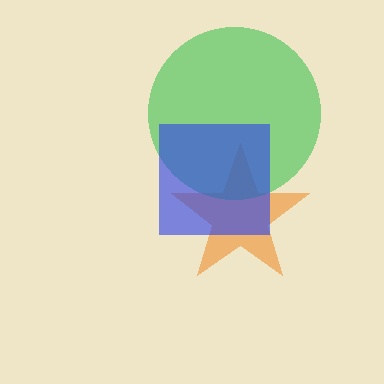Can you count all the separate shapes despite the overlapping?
Yes, there are 3 separate shapes.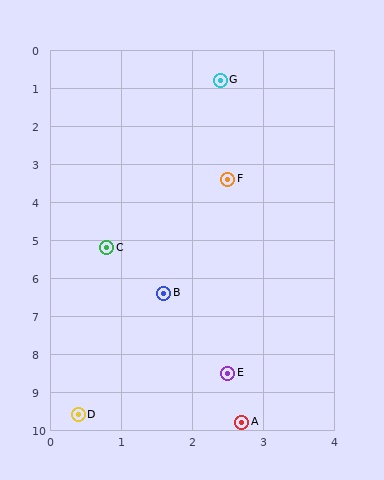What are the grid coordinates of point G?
Point G is at approximately (2.4, 0.8).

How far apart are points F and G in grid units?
Points F and G are about 2.6 grid units apart.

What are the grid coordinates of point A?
Point A is at approximately (2.7, 9.8).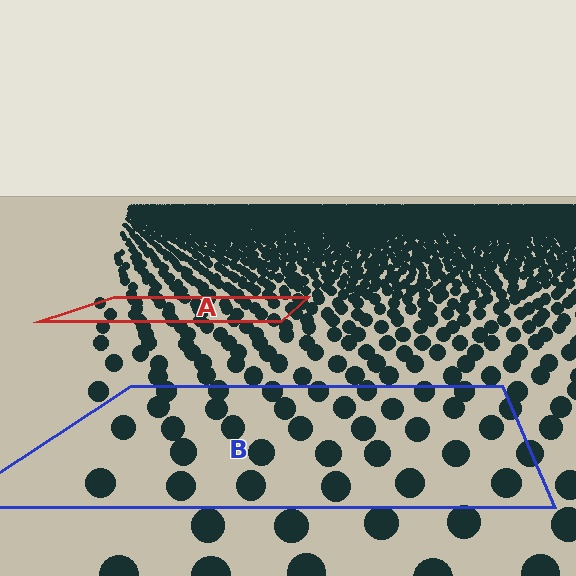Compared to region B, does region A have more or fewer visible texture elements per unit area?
Region A has more texture elements per unit area — they are packed more densely because it is farther away.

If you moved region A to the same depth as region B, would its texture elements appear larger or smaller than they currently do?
They would appear larger. At a closer depth, the same texture elements are projected at a bigger on-screen size.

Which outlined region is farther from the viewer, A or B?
Region A is farther from the viewer — the texture elements inside it appear smaller and more densely packed.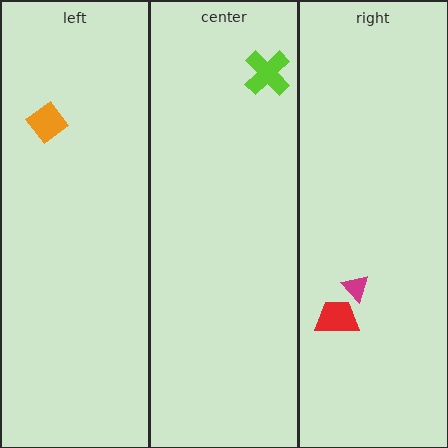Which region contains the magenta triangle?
The right region.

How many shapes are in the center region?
1.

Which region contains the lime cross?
The center region.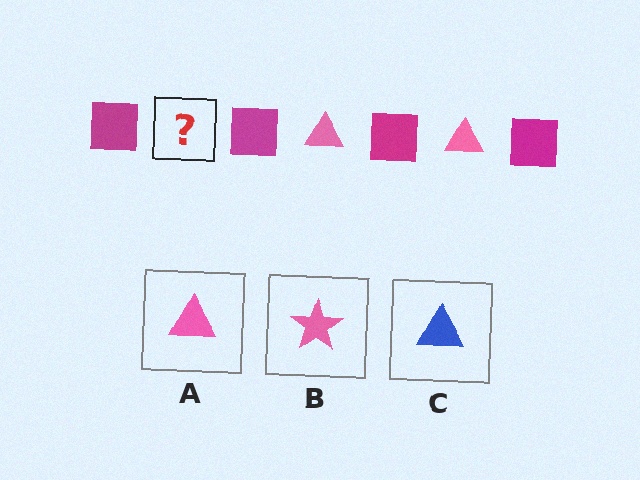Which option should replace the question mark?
Option A.